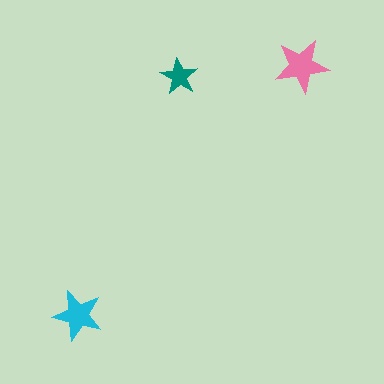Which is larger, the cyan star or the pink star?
The pink one.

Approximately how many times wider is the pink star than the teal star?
About 1.5 times wider.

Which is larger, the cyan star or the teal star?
The cyan one.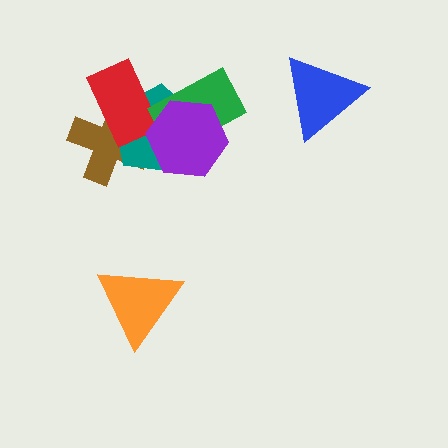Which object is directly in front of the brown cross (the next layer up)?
The teal pentagon is directly in front of the brown cross.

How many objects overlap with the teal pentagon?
4 objects overlap with the teal pentagon.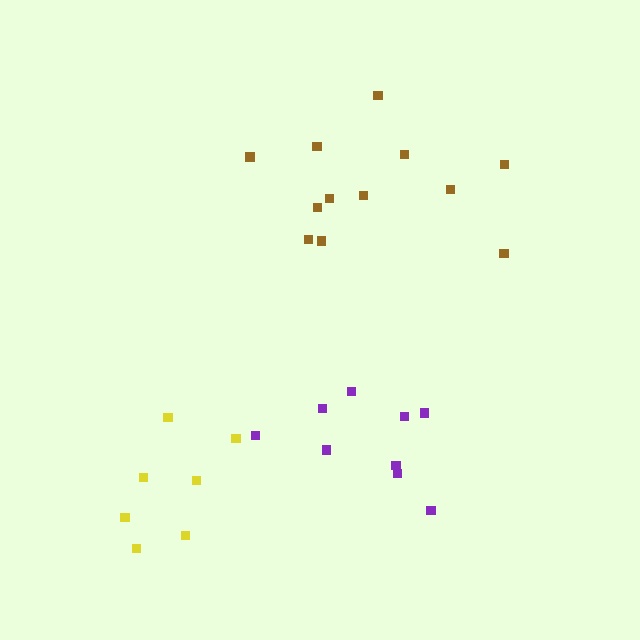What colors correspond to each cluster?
The clusters are colored: brown, yellow, purple.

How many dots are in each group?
Group 1: 12 dots, Group 2: 7 dots, Group 3: 9 dots (28 total).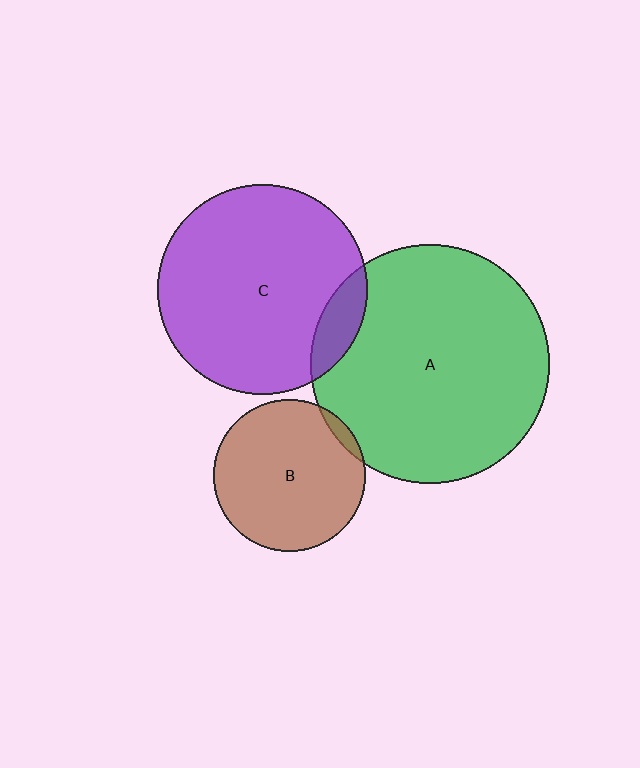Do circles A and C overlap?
Yes.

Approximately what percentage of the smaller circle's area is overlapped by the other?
Approximately 10%.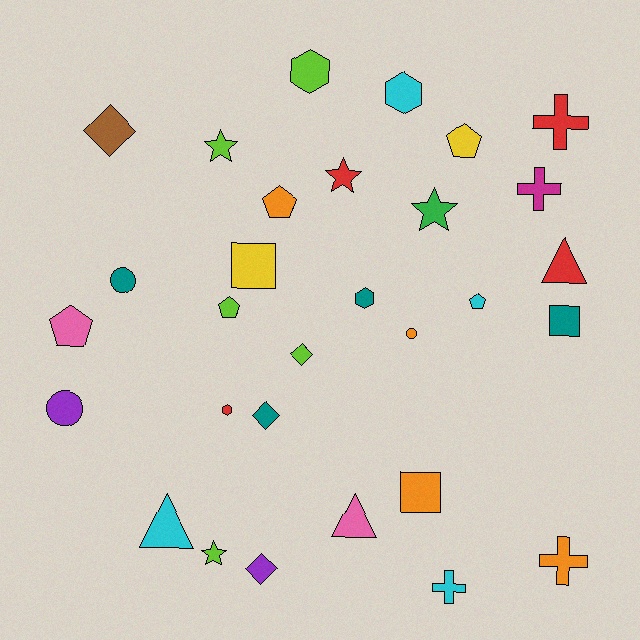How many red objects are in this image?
There are 4 red objects.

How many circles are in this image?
There are 3 circles.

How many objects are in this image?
There are 30 objects.